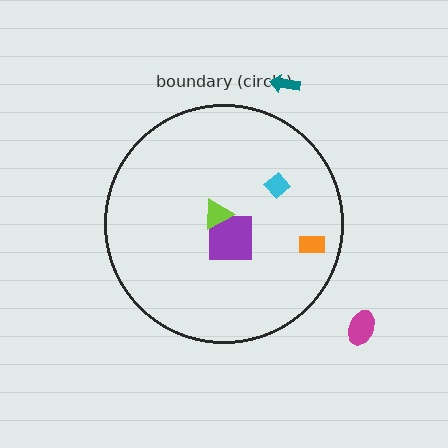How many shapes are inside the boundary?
4 inside, 2 outside.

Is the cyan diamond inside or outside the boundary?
Inside.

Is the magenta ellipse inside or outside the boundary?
Outside.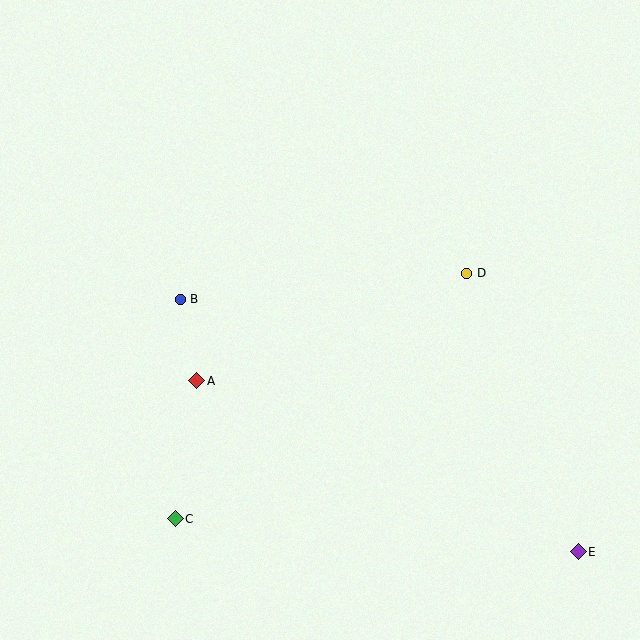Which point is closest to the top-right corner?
Point D is closest to the top-right corner.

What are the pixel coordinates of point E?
Point E is at (578, 552).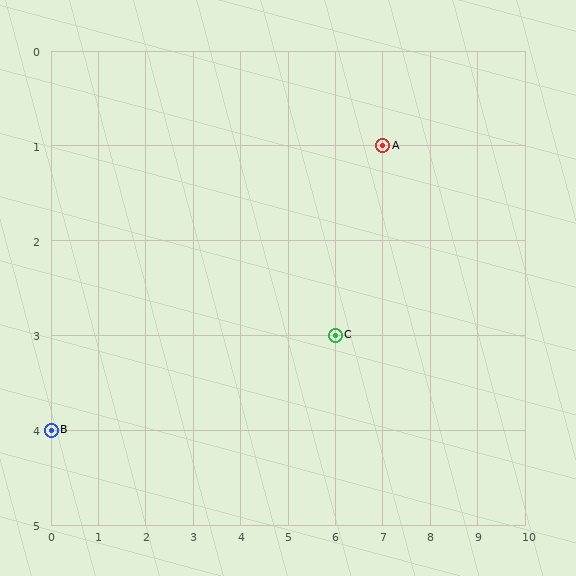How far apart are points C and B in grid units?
Points C and B are 6 columns and 1 row apart (about 6.1 grid units diagonally).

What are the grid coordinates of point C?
Point C is at grid coordinates (6, 3).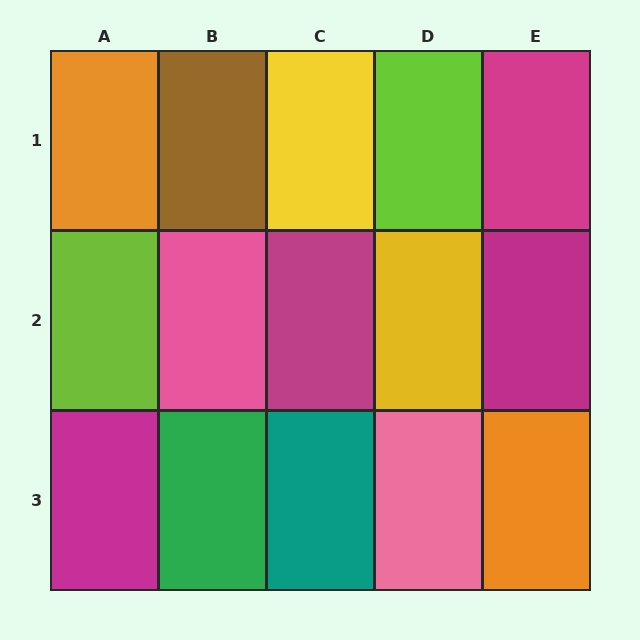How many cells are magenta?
4 cells are magenta.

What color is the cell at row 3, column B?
Green.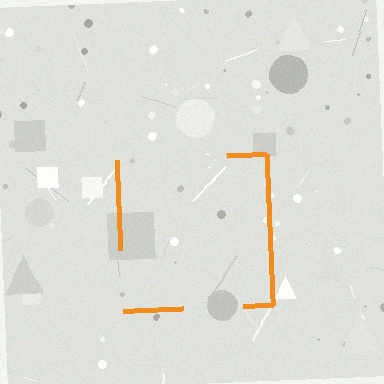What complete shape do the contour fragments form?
The contour fragments form a square.